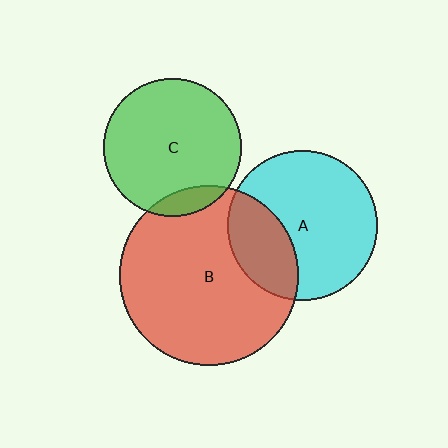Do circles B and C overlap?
Yes.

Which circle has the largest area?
Circle B (red).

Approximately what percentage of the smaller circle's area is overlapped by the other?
Approximately 10%.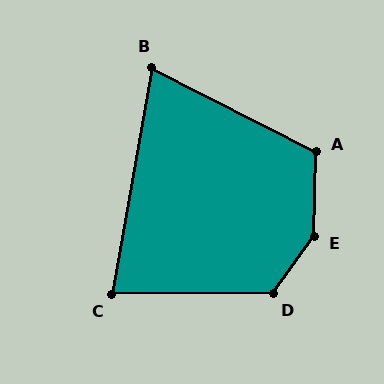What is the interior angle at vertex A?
Approximately 116 degrees (obtuse).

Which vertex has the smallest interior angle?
B, at approximately 73 degrees.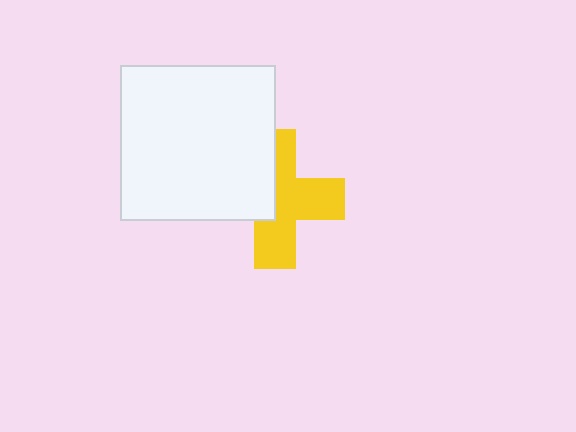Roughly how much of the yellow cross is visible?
About half of it is visible (roughly 60%).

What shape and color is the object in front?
The object in front is a white square.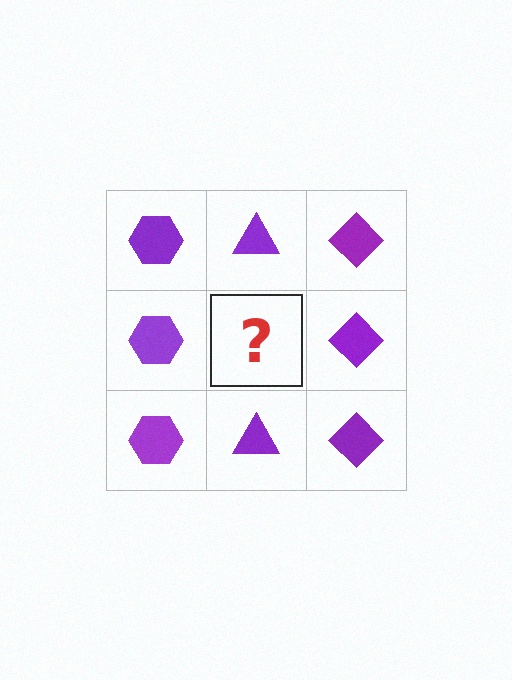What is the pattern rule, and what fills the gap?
The rule is that each column has a consistent shape. The gap should be filled with a purple triangle.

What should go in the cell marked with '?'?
The missing cell should contain a purple triangle.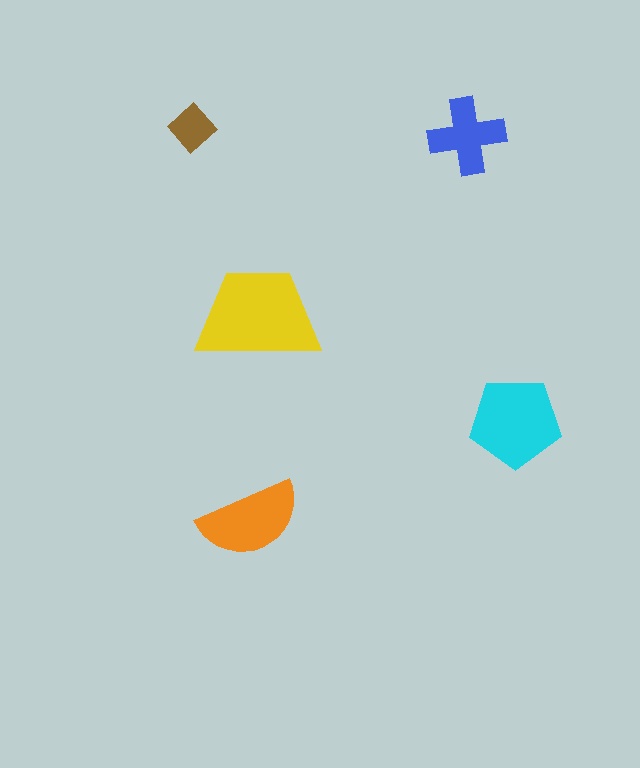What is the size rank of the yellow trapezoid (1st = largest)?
1st.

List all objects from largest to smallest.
The yellow trapezoid, the cyan pentagon, the orange semicircle, the blue cross, the brown diamond.